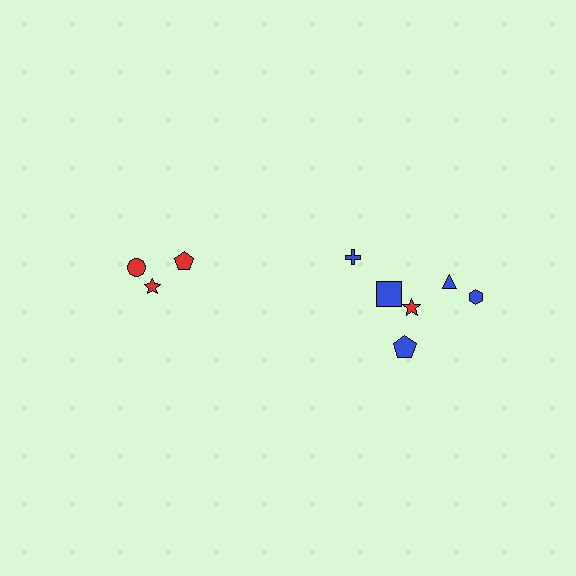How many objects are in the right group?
There are 6 objects.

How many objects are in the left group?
There are 3 objects.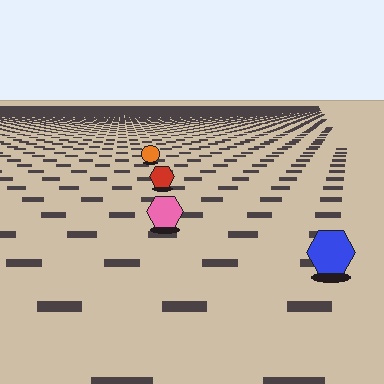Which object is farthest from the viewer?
The orange circle is farthest from the viewer. It appears smaller and the ground texture around it is denser.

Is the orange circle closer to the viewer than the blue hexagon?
No. The blue hexagon is closer — you can tell from the texture gradient: the ground texture is coarser near it.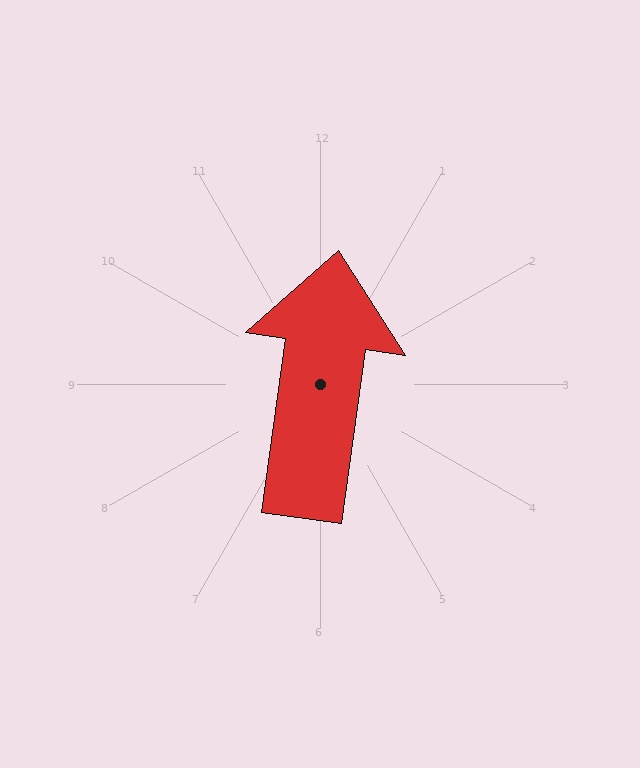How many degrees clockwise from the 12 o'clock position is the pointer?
Approximately 8 degrees.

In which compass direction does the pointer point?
North.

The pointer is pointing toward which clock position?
Roughly 12 o'clock.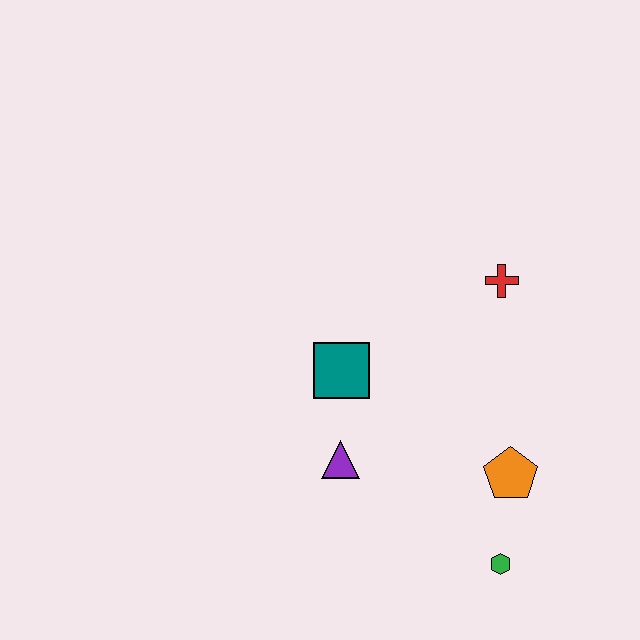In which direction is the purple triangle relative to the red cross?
The purple triangle is below the red cross.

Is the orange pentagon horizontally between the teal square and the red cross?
No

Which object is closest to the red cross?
The teal square is closest to the red cross.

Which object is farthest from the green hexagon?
The red cross is farthest from the green hexagon.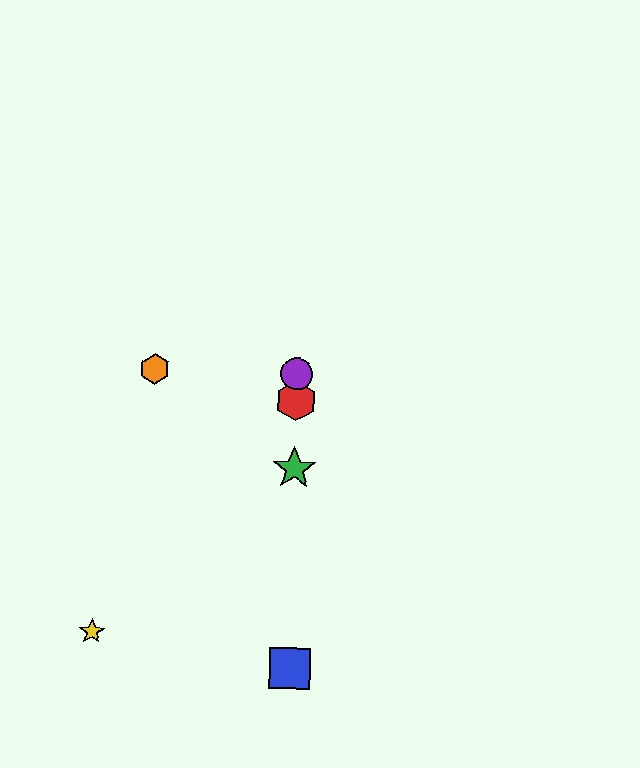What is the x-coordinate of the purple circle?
The purple circle is at x≈297.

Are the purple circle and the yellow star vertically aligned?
No, the purple circle is at x≈297 and the yellow star is at x≈92.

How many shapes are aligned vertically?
4 shapes (the red hexagon, the blue square, the green star, the purple circle) are aligned vertically.